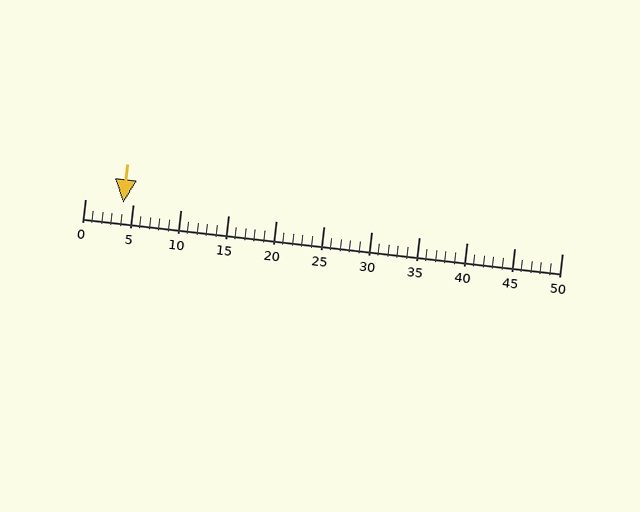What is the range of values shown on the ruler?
The ruler shows values from 0 to 50.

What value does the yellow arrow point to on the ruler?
The yellow arrow points to approximately 4.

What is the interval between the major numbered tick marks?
The major tick marks are spaced 5 units apart.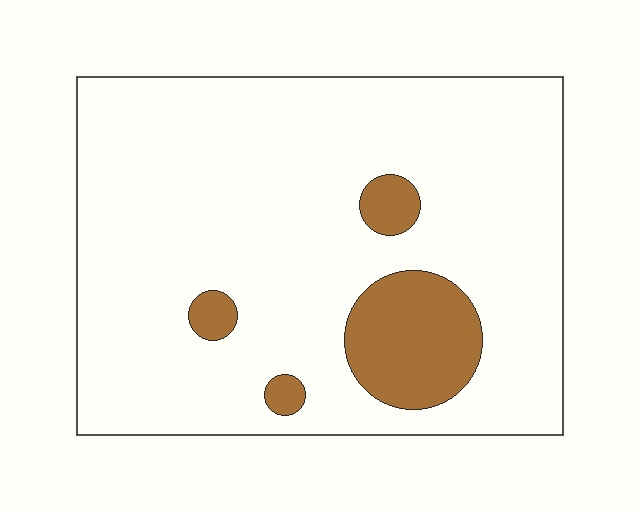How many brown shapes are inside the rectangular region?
4.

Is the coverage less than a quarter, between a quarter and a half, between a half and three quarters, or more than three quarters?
Less than a quarter.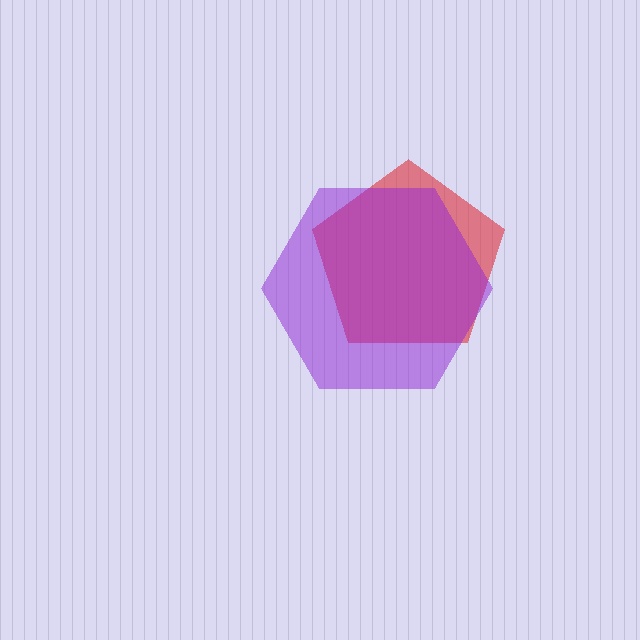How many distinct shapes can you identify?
There are 2 distinct shapes: a red pentagon, a purple hexagon.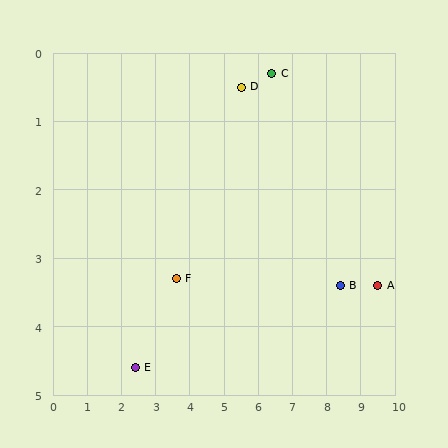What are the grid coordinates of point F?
Point F is at approximately (3.6, 3.3).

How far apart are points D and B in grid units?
Points D and B are about 4.1 grid units apart.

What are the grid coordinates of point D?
Point D is at approximately (5.5, 0.5).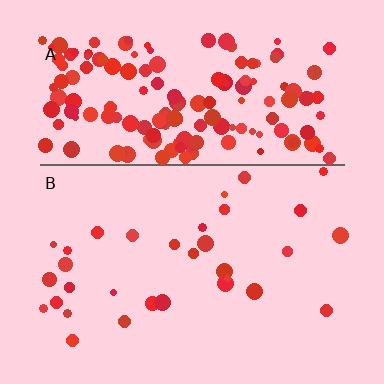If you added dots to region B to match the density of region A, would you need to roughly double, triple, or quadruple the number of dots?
Approximately quadruple.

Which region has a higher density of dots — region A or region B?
A (the top).